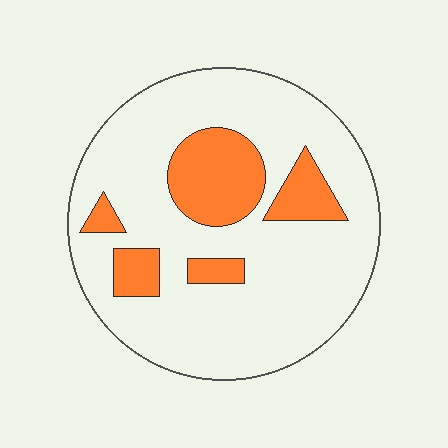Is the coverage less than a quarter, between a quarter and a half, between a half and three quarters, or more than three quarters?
Less than a quarter.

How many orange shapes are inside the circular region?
5.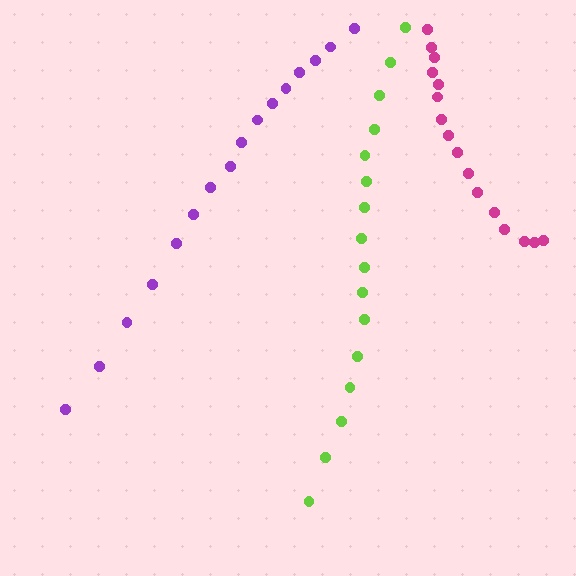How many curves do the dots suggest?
There are 3 distinct paths.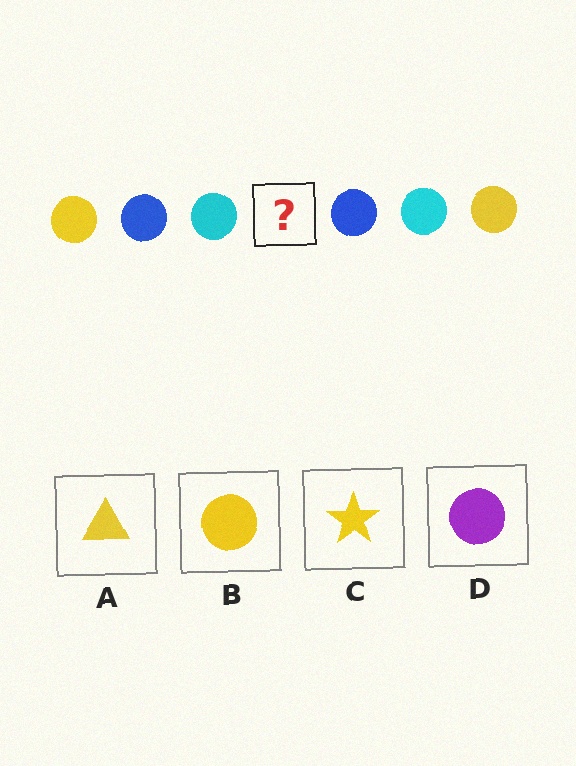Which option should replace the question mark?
Option B.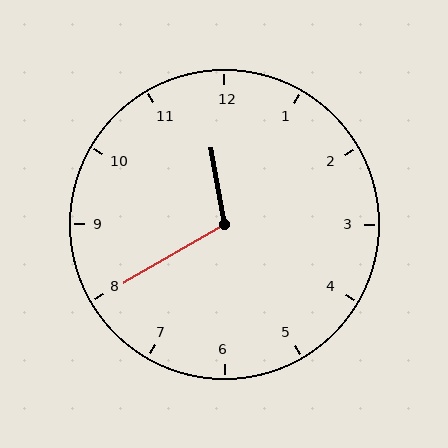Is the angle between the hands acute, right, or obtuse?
It is obtuse.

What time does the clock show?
11:40.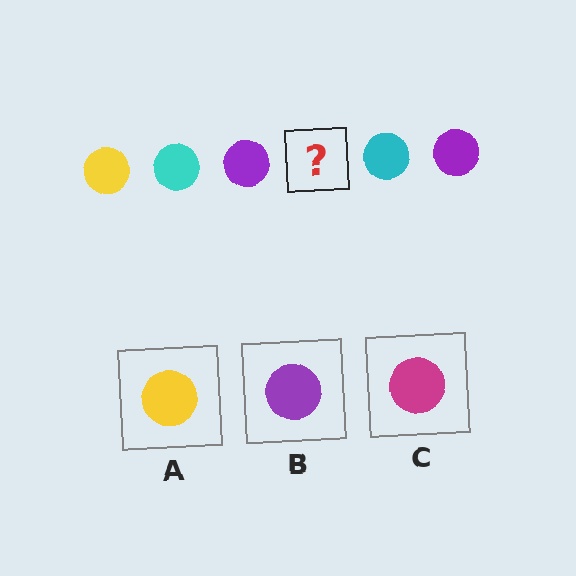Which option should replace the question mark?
Option A.